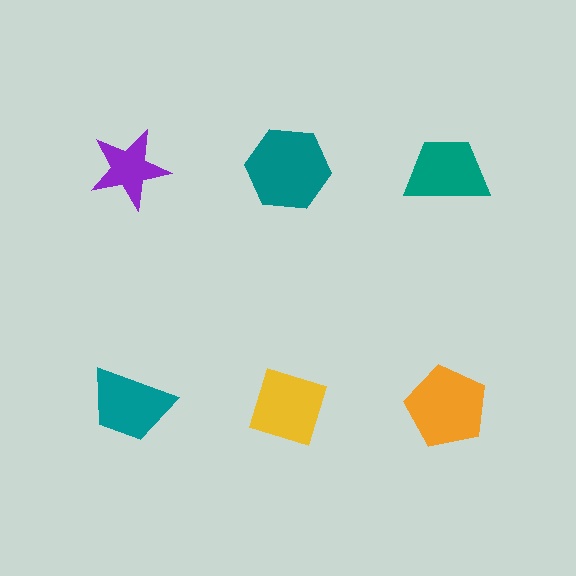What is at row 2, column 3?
An orange pentagon.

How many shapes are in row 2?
3 shapes.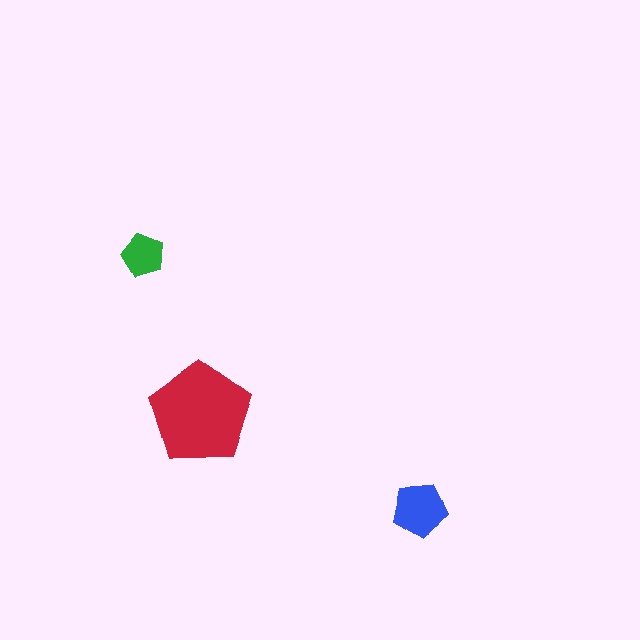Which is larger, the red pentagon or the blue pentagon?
The red one.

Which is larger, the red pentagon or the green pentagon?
The red one.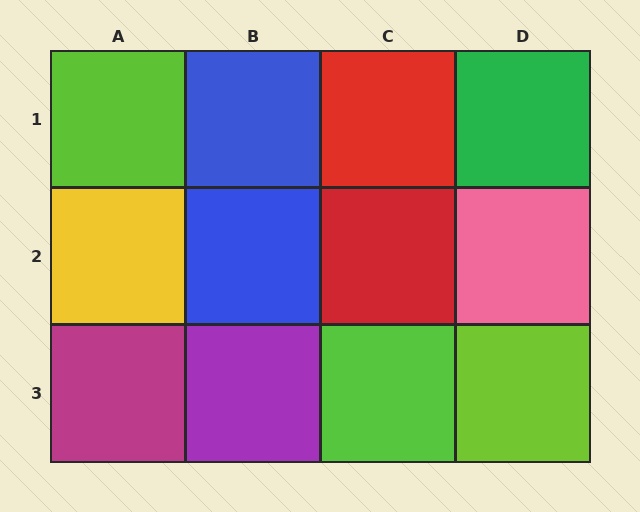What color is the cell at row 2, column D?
Pink.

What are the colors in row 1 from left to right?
Lime, blue, red, green.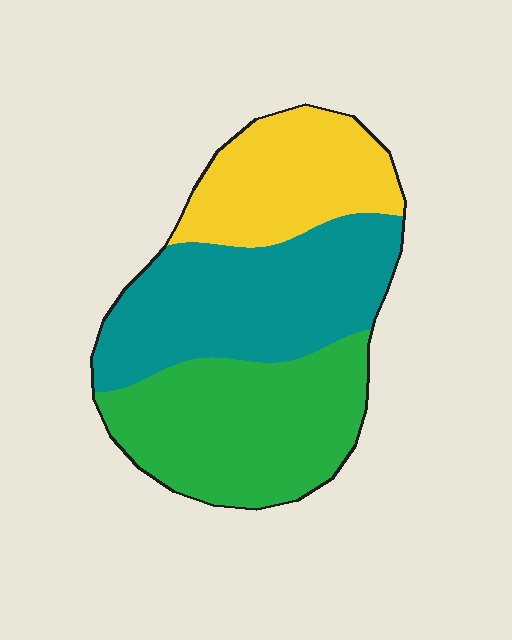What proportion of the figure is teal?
Teal takes up between a third and a half of the figure.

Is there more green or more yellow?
Green.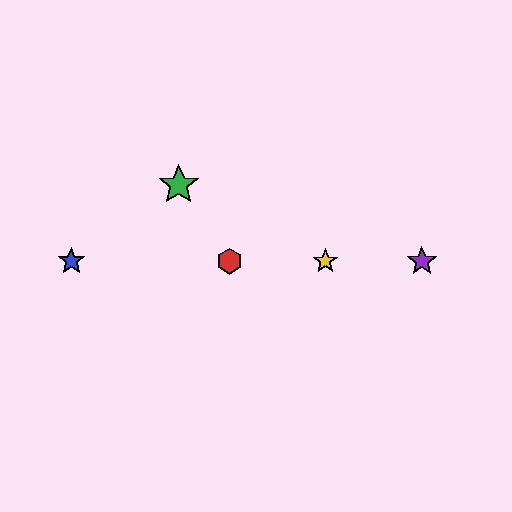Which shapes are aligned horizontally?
The red hexagon, the blue star, the yellow star, the purple star are aligned horizontally.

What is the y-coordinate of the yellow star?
The yellow star is at y≈261.